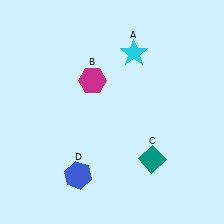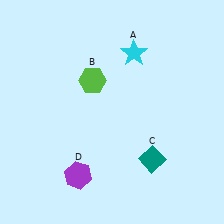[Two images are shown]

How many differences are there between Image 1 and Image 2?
There are 2 differences between the two images.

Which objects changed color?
B changed from magenta to lime. D changed from blue to purple.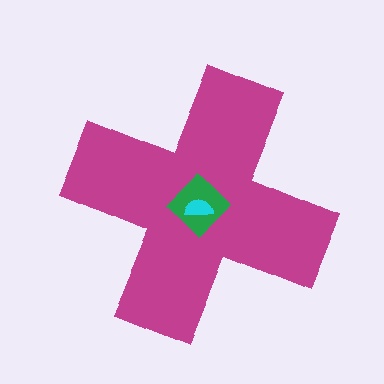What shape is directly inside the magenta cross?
The green diamond.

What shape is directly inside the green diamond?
The cyan semicircle.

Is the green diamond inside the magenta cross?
Yes.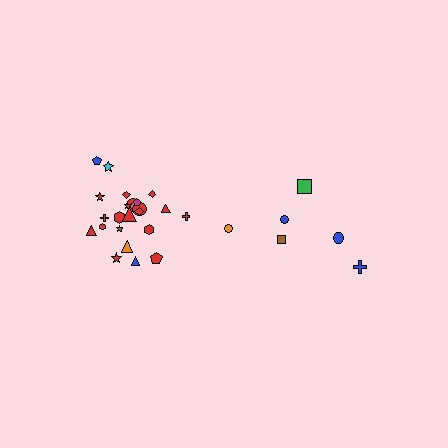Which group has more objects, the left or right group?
The left group.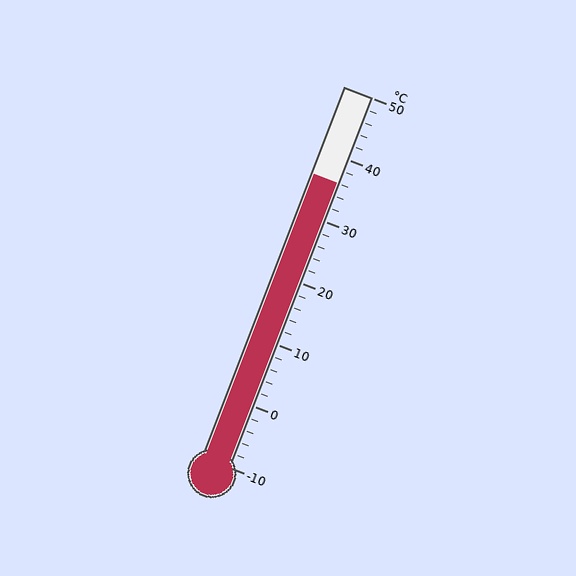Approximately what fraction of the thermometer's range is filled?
The thermometer is filled to approximately 75% of its range.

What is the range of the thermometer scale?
The thermometer scale ranges from -10°C to 50°C.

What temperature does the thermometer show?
The thermometer shows approximately 36°C.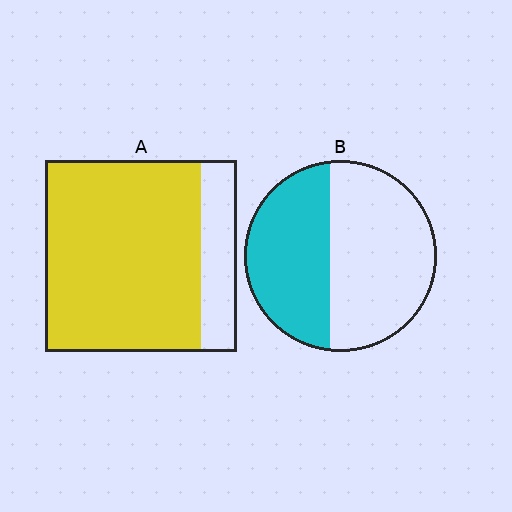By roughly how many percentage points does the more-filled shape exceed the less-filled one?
By roughly 40 percentage points (A over B).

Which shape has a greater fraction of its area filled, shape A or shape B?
Shape A.